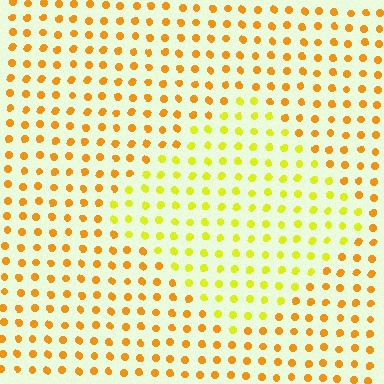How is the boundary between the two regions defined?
The boundary is defined purely by a slight shift in hue (about 32 degrees). Spacing, size, and orientation are identical on both sides.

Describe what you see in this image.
The image is filled with small orange elements in a uniform arrangement. A diamond-shaped region is visible where the elements are tinted to a slightly different hue, forming a subtle color boundary.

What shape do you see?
I see a diamond.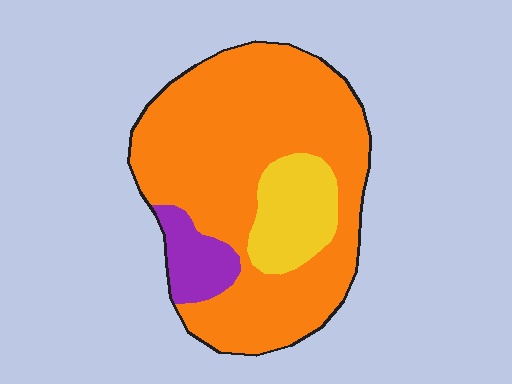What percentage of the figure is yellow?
Yellow covers around 15% of the figure.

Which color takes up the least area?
Purple, at roughly 10%.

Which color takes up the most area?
Orange, at roughly 75%.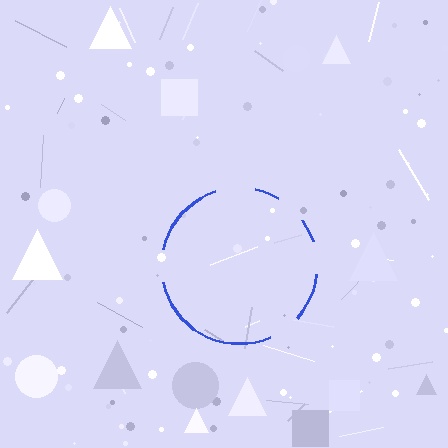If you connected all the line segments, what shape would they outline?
They would outline a circle.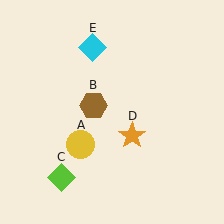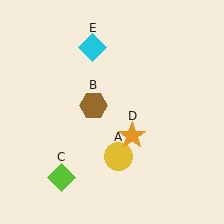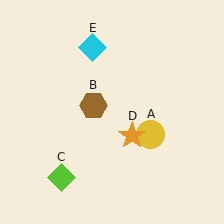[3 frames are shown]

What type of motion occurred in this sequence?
The yellow circle (object A) rotated counterclockwise around the center of the scene.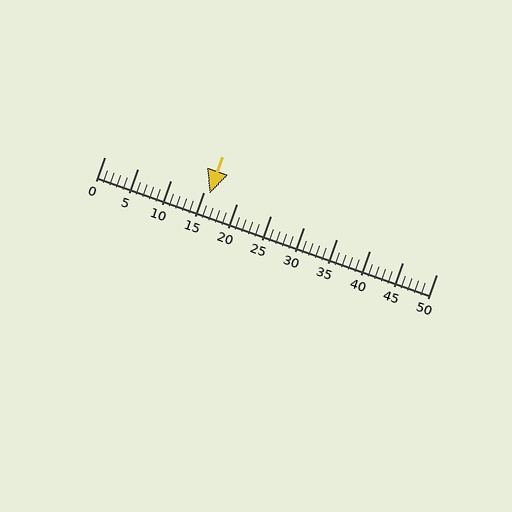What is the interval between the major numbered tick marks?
The major tick marks are spaced 5 units apart.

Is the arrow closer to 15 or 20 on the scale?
The arrow is closer to 15.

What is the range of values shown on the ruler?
The ruler shows values from 0 to 50.